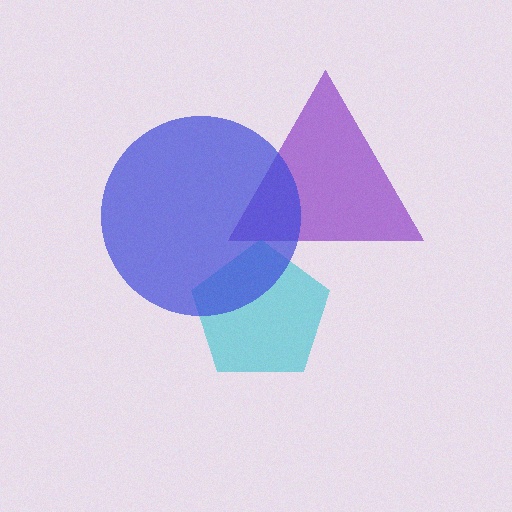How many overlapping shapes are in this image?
There are 3 overlapping shapes in the image.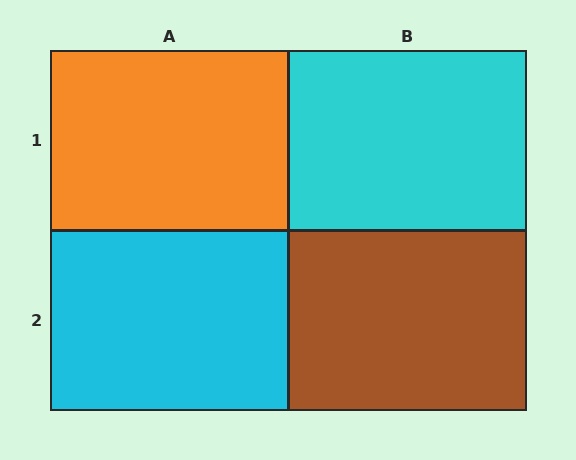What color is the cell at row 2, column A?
Cyan.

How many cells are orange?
1 cell is orange.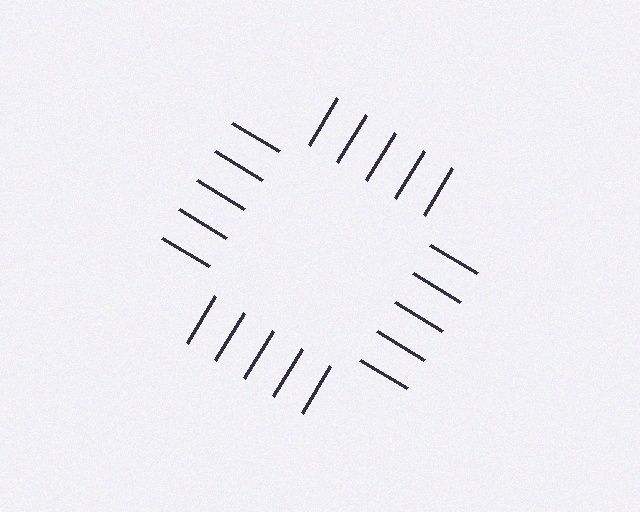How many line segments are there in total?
20 — 5 along each of the 4 edges.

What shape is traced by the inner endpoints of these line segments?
An illusory square — the line segments terminate on its edges but no continuous stroke is drawn.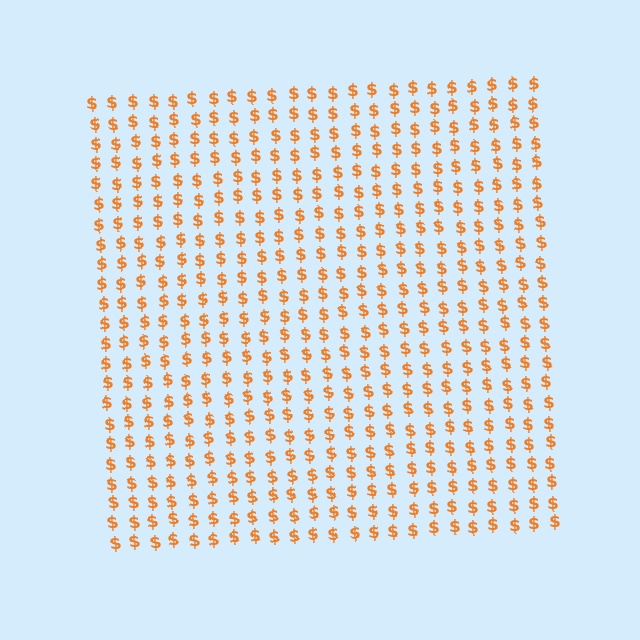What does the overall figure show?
The overall figure shows a square.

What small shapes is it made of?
It is made of small dollar signs.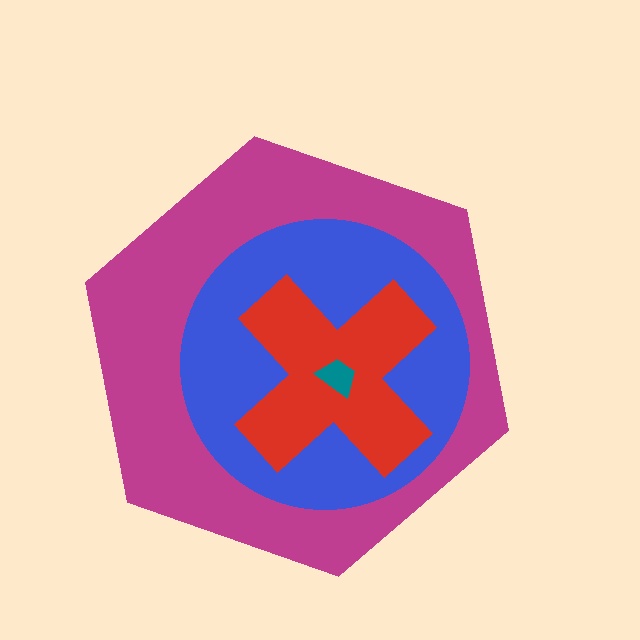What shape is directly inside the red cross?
The teal trapezoid.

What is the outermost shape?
The magenta hexagon.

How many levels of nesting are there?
4.